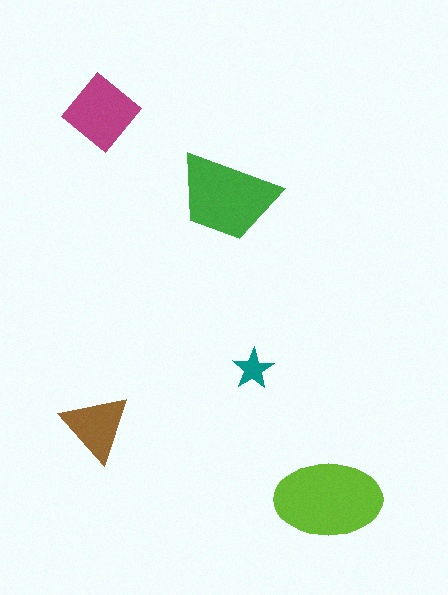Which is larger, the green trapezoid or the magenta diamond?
The green trapezoid.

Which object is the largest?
The lime ellipse.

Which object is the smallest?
The teal star.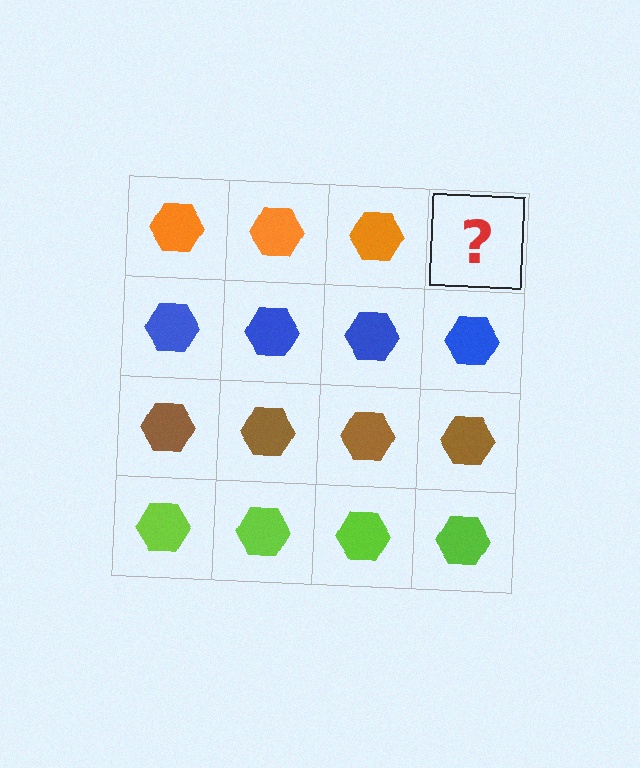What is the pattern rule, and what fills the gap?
The rule is that each row has a consistent color. The gap should be filled with an orange hexagon.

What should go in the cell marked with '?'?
The missing cell should contain an orange hexagon.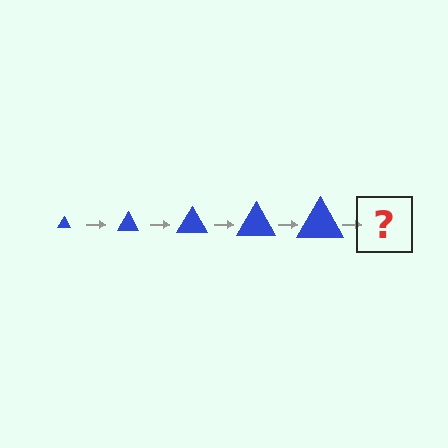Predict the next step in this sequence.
The next step is a blue triangle, larger than the previous one.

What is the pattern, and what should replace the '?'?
The pattern is that the triangle gets progressively larger each step. The '?' should be a blue triangle, larger than the previous one.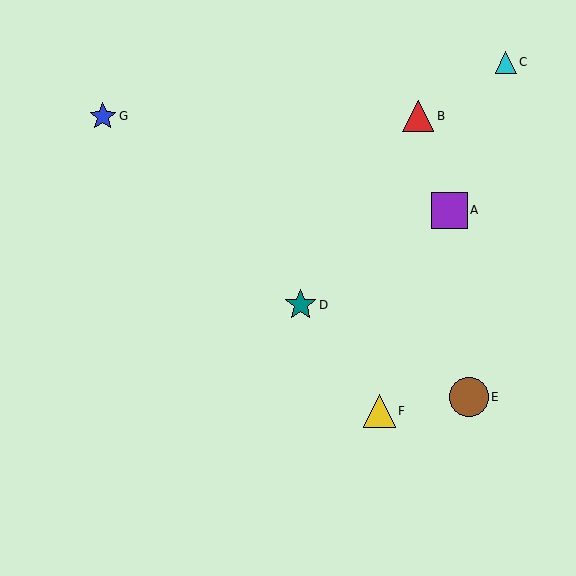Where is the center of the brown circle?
The center of the brown circle is at (469, 397).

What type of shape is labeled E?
Shape E is a brown circle.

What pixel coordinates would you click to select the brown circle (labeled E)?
Click at (469, 397) to select the brown circle E.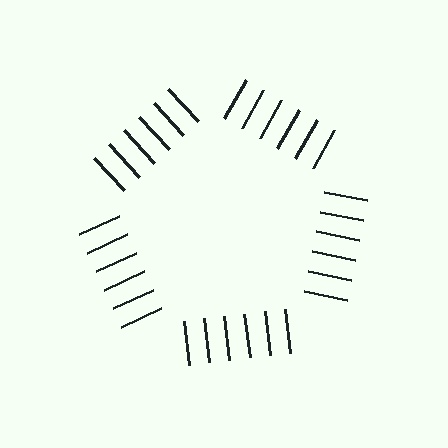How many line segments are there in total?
30 — 6 along each of the 5 edges.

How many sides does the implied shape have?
5 sides — the line-ends trace a pentagon.